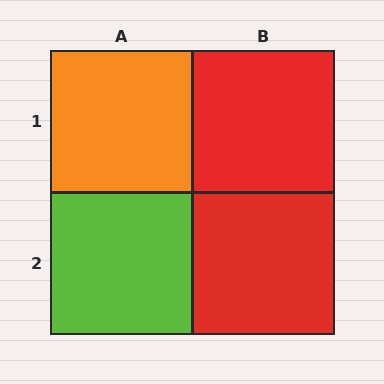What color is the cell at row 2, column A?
Lime.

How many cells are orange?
1 cell is orange.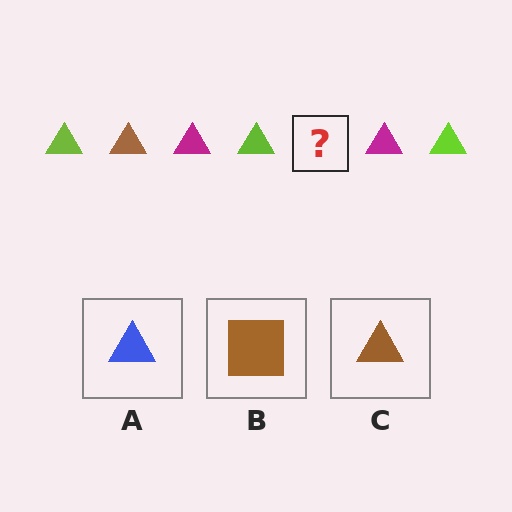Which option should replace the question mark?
Option C.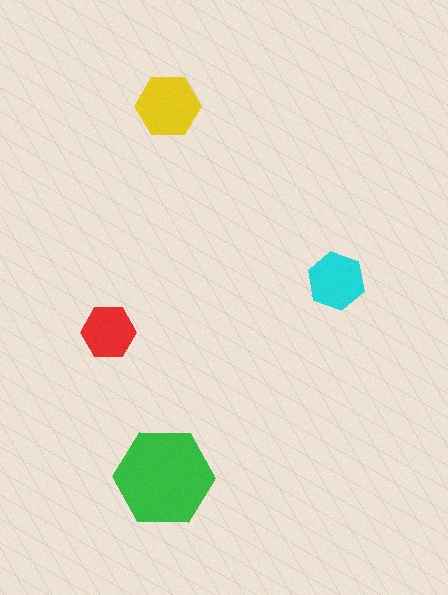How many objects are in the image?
There are 4 objects in the image.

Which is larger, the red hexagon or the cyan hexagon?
The cyan one.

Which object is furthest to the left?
The red hexagon is leftmost.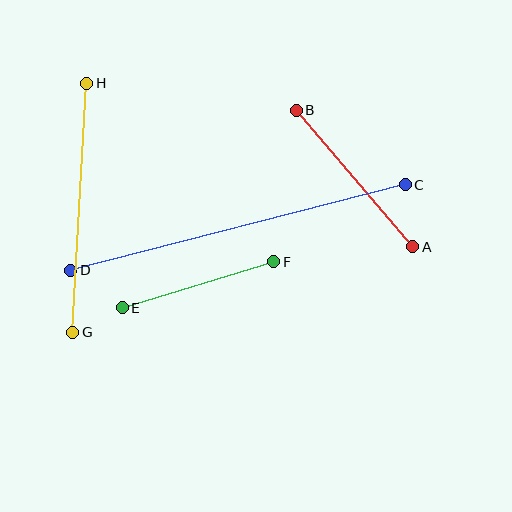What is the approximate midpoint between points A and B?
The midpoint is at approximately (355, 179) pixels.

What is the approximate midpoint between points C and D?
The midpoint is at approximately (238, 228) pixels.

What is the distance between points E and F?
The distance is approximately 158 pixels.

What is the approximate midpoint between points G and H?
The midpoint is at approximately (80, 208) pixels.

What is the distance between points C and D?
The distance is approximately 345 pixels.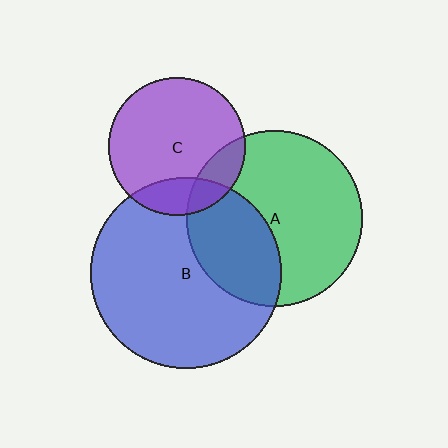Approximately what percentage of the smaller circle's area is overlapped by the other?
Approximately 20%.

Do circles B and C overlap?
Yes.